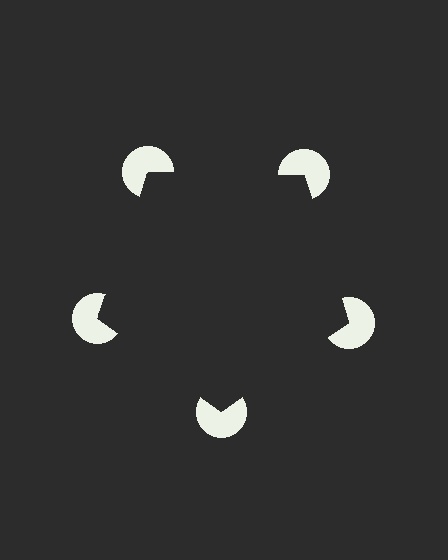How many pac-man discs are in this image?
There are 5 — one at each vertex of the illusory pentagon.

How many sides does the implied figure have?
5 sides.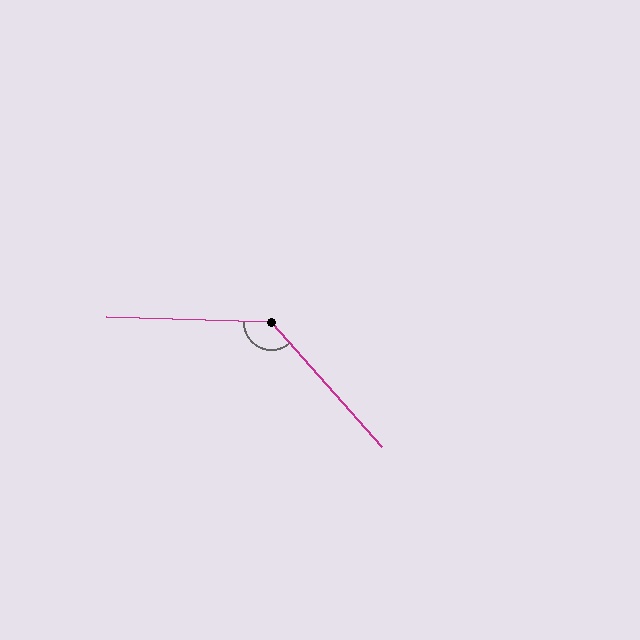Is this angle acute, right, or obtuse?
It is obtuse.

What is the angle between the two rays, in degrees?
Approximately 133 degrees.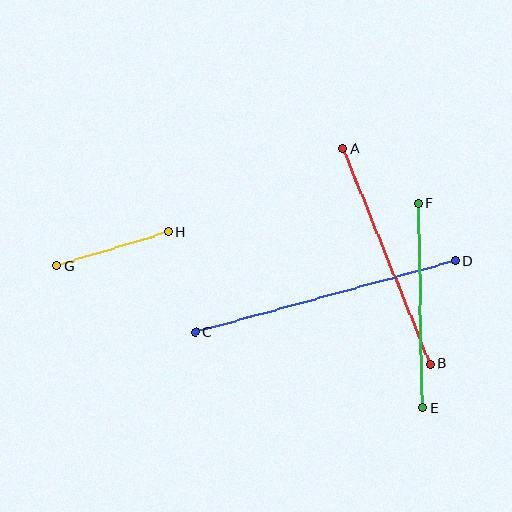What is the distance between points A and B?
The distance is approximately 232 pixels.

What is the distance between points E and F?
The distance is approximately 204 pixels.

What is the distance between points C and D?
The distance is approximately 270 pixels.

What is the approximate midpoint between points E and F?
The midpoint is at approximately (420, 305) pixels.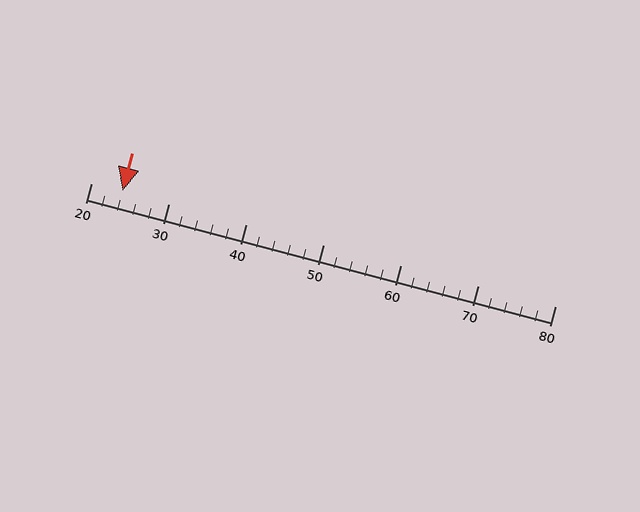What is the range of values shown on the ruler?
The ruler shows values from 20 to 80.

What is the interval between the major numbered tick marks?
The major tick marks are spaced 10 units apart.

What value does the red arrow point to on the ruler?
The red arrow points to approximately 24.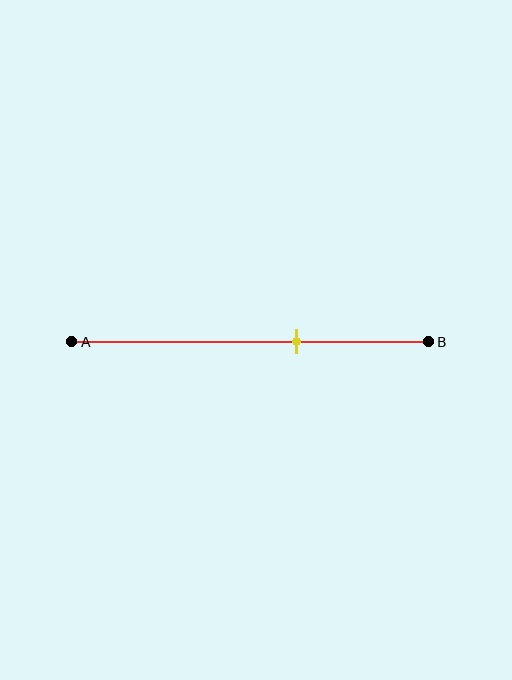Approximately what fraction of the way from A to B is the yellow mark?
The yellow mark is approximately 65% of the way from A to B.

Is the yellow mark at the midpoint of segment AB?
No, the mark is at about 65% from A, not at the 50% midpoint.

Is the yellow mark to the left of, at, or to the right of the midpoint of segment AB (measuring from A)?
The yellow mark is to the right of the midpoint of segment AB.